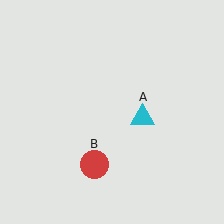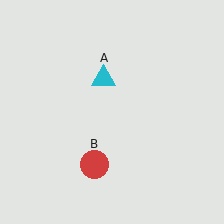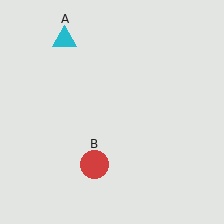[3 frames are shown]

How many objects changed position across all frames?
1 object changed position: cyan triangle (object A).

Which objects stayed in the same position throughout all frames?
Red circle (object B) remained stationary.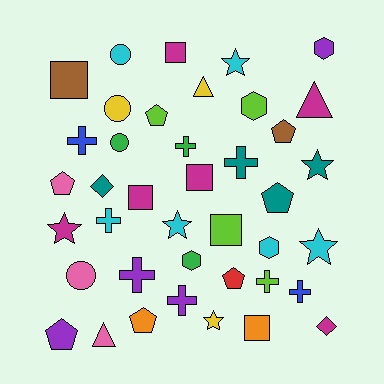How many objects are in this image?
There are 40 objects.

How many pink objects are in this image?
There are 3 pink objects.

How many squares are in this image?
There are 6 squares.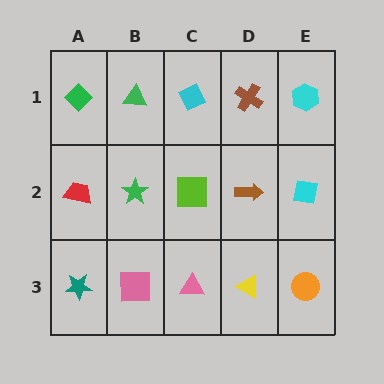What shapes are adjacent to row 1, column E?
A cyan square (row 2, column E), a brown cross (row 1, column D).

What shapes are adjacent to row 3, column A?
A red trapezoid (row 2, column A), a pink square (row 3, column B).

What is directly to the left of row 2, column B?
A red trapezoid.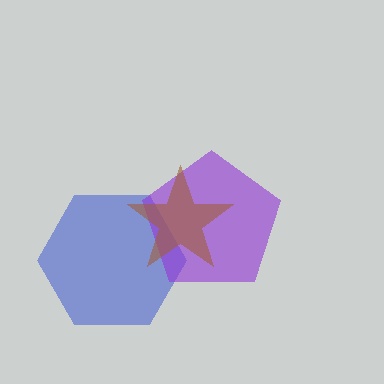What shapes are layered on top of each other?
The layered shapes are: a blue hexagon, a purple pentagon, a brown star.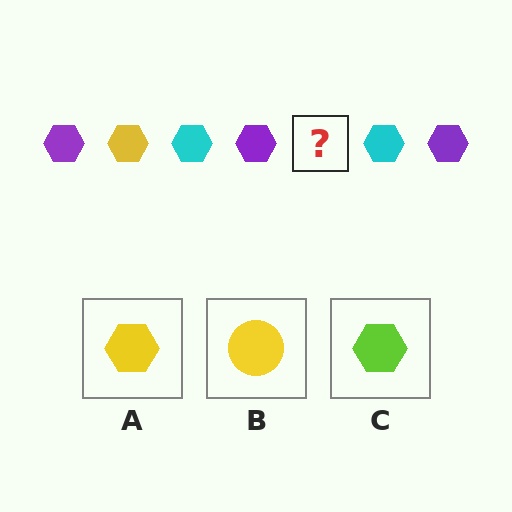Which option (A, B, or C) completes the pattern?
A.